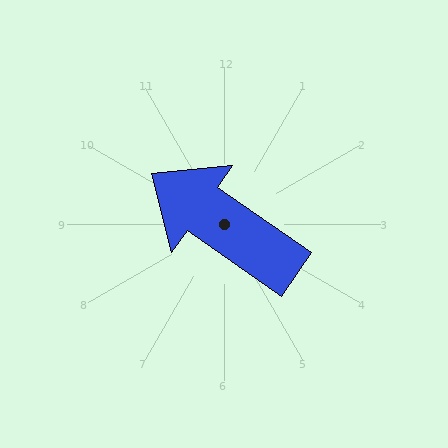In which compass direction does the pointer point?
Northwest.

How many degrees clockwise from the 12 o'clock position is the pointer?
Approximately 305 degrees.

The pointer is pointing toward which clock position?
Roughly 10 o'clock.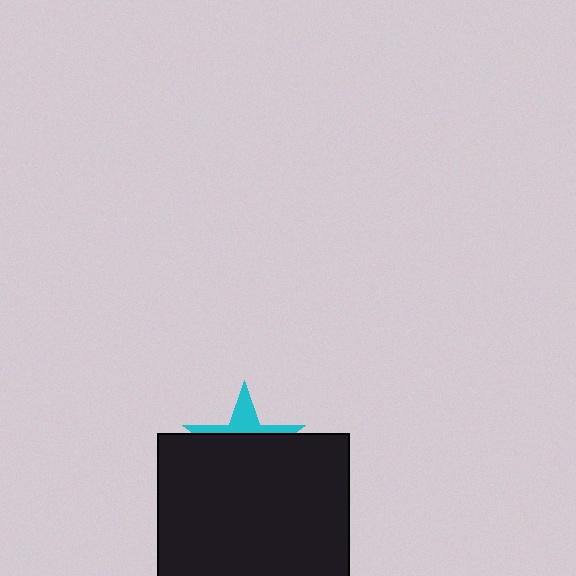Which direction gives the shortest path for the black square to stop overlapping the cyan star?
Moving down gives the shortest separation.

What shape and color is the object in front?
The object in front is a black square.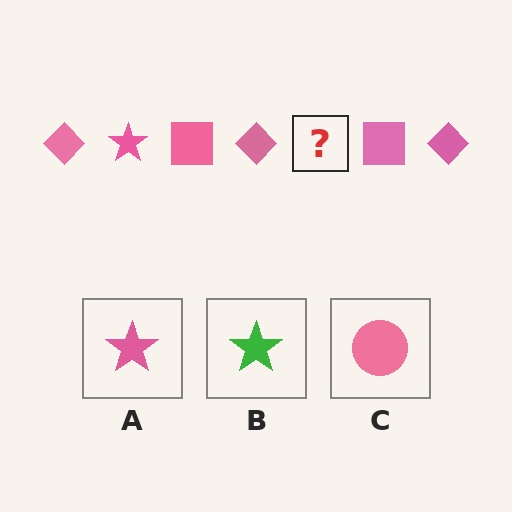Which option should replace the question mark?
Option A.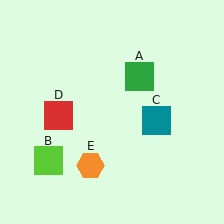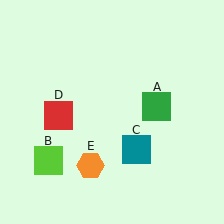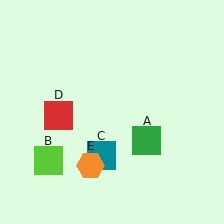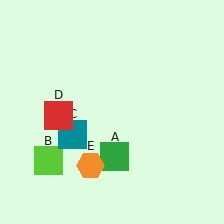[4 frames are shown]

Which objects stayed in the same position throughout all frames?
Lime square (object B) and red square (object D) and orange hexagon (object E) remained stationary.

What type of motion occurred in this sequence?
The green square (object A), teal square (object C) rotated clockwise around the center of the scene.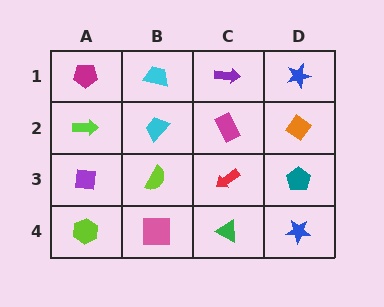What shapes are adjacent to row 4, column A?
A purple square (row 3, column A), a pink square (row 4, column B).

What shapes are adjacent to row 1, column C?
A magenta rectangle (row 2, column C), a cyan trapezoid (row 1, column B), a blue star (row 1, column D).